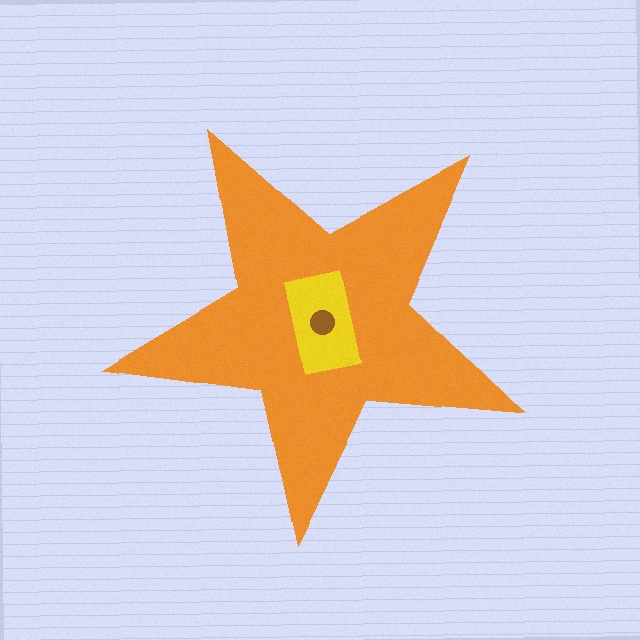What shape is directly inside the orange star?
The yellow rectangle.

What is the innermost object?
The brown circle.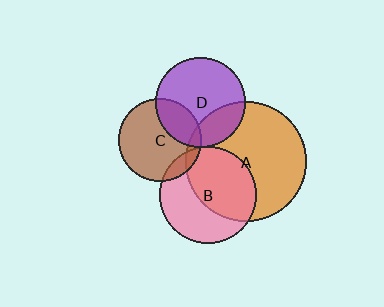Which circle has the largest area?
Circle A (orange).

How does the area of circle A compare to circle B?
Approximately 1.6 times.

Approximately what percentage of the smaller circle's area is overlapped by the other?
Approximately 5%.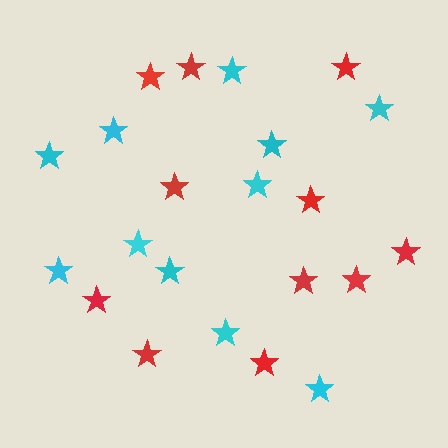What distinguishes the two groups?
There are 2 groups: one group of red stars (11) and one group of cyan stars (11).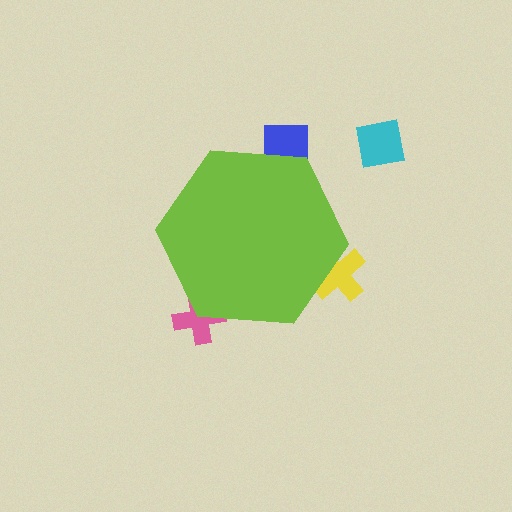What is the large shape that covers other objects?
A lime hexagon.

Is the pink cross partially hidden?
Yes, the pink cross is partially hidden behind the lime hexagon.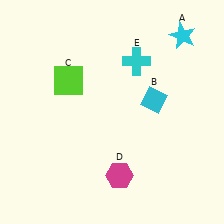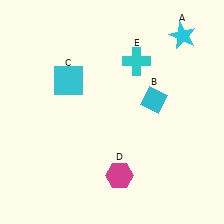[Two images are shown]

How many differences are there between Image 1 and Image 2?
There is 1 difference between the two images.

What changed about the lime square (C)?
In Image 1, C is lime. In Image 2, it changed to cyan.